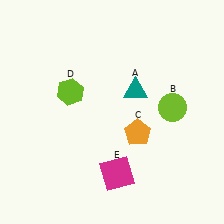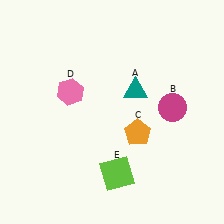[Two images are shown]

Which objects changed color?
B changed from lime to magenta. D changed from lime to pink. E changed from magenta to lime.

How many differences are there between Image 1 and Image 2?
There are 3 differences between the two images.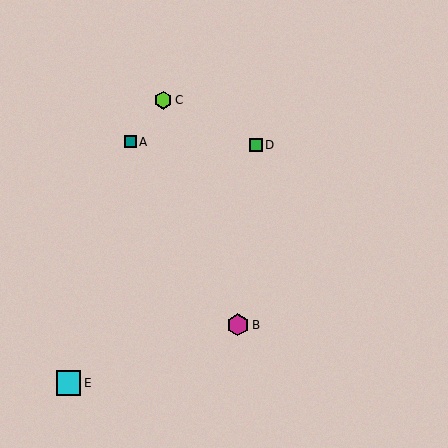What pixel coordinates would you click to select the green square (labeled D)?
Click at (256, 145) to select the green square D.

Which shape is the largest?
The cyan square (labeled E) is the largest.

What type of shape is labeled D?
Shape D is a green square.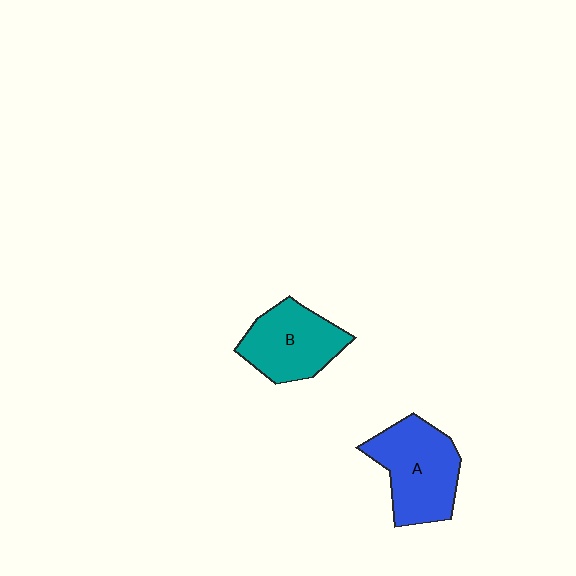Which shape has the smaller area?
Shape B (teal).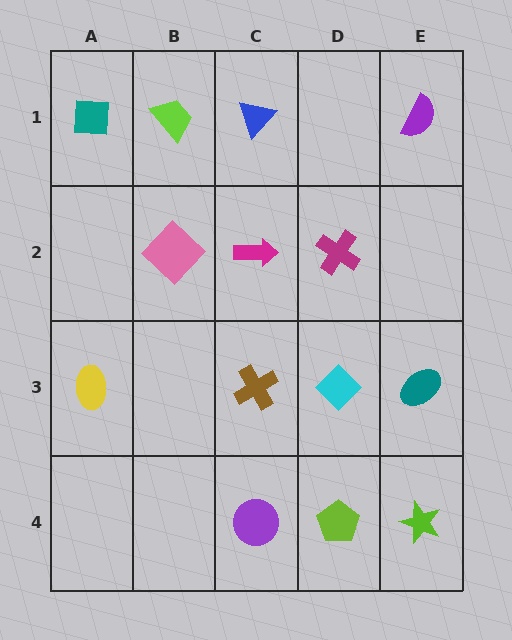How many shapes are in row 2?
3 shapes.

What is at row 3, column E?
A teal ellipse.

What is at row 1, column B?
A lime trapezoid.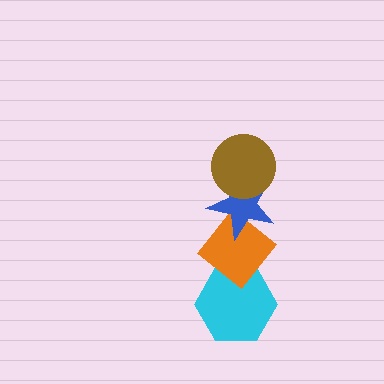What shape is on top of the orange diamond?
The blue star is on top of the orange diamond.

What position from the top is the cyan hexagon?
The cyan hexagon is 4th from the top.